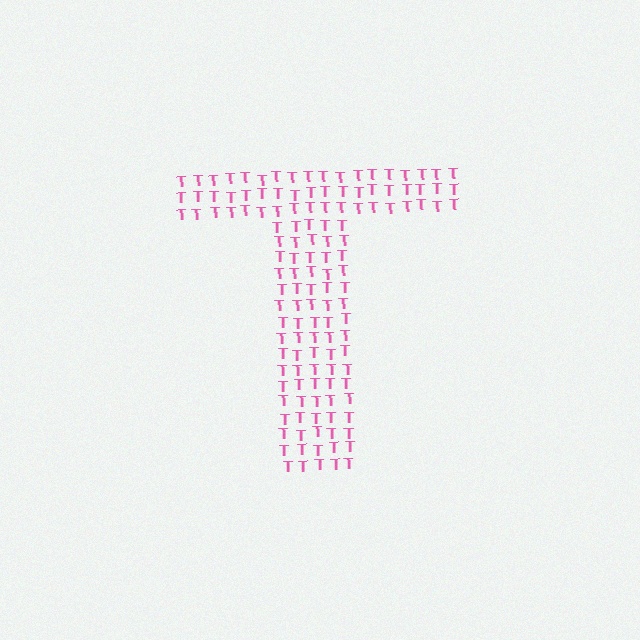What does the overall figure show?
The overall figure shows the letter T.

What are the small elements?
The small elements are letter T's.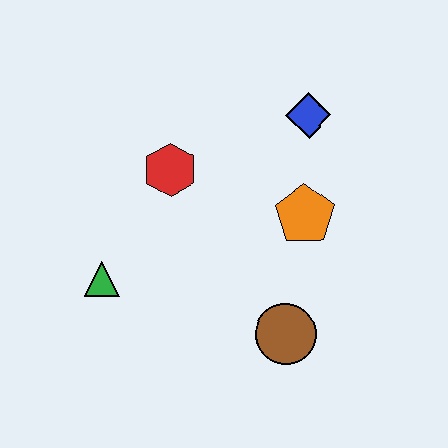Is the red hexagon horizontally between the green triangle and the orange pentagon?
Yes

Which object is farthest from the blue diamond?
The green triangle is farthest from the blue diamond.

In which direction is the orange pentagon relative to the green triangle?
The orange pentagon is to the right of the green triangle.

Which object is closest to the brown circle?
The orange pentagon is closest to the brown circle.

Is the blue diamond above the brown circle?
Yes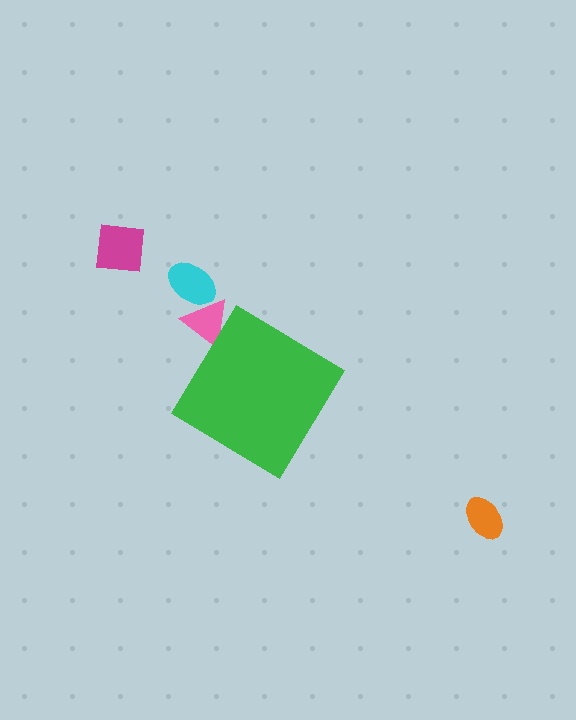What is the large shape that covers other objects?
A green diamond.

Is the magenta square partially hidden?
No, the magenta square is fully visible.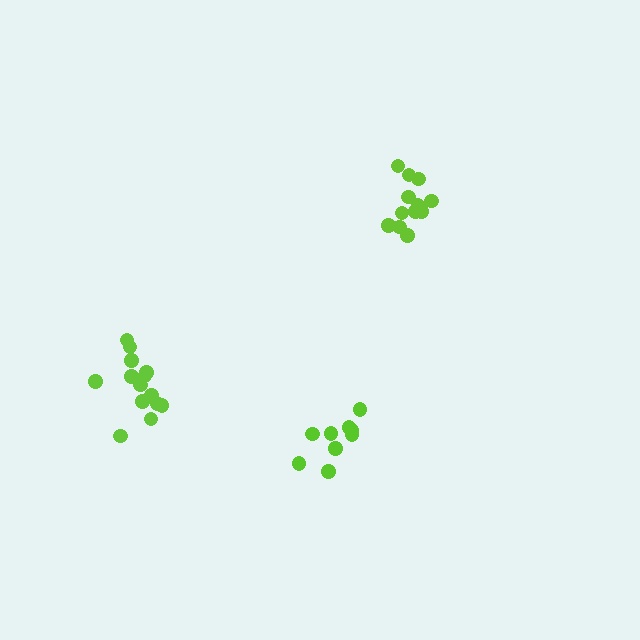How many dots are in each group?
Group 1: 12 dots, Group 2: 9 dots, Group 3: 14 dots (35 total).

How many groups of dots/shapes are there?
There are 3 groups.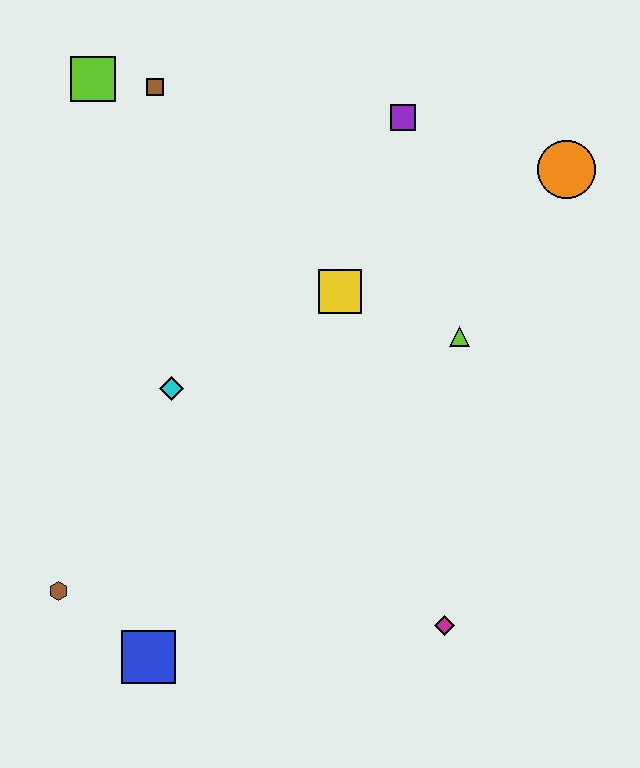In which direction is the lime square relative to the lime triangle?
The lime square is to the left of the lime triangle.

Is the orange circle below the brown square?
Yes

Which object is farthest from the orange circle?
The brown hexagon is farthest from the orange circle.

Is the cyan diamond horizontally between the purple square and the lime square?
Yes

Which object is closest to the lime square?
The brown square is closest to the lime square.